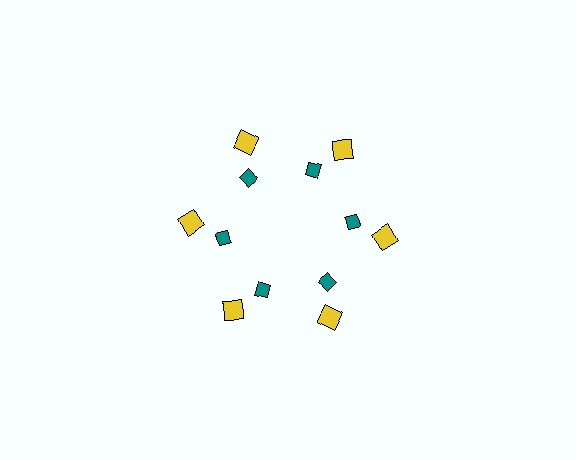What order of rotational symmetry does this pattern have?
This pattern has 6-fold rotational symmetry.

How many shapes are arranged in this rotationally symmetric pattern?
There are 12 shapes, arranged in 6 groups of 2.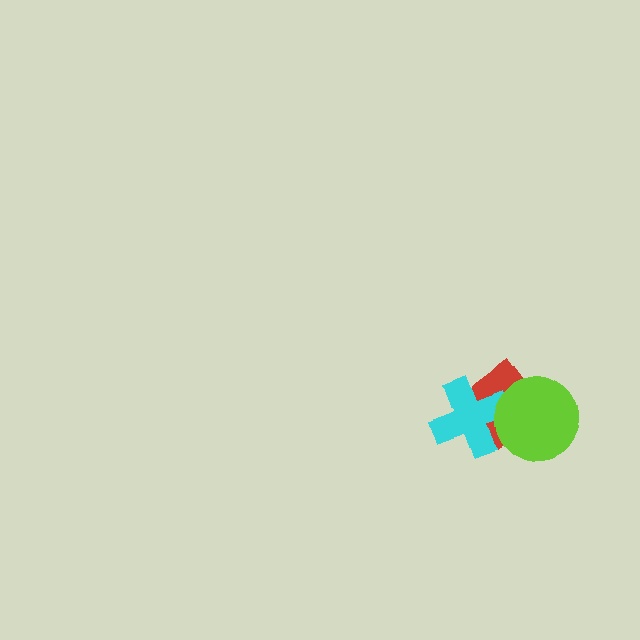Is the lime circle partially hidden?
No, no other shape covers it.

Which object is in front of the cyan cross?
The lime circle is in front of the cyan cross.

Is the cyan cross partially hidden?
Yes, it is partially covered by another shape.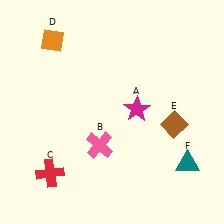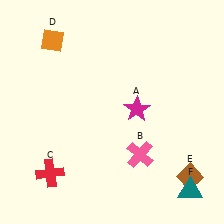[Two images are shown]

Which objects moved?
The objects that moved are: the pink cross (B), the brown diamond (E), the teal triangle (F).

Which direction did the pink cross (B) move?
The pink cross (B) moved right.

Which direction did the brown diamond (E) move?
The brown diamond (E) moved down.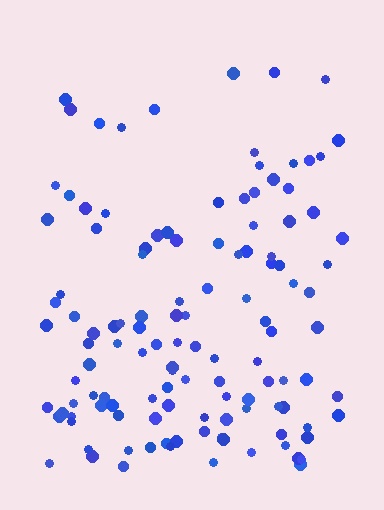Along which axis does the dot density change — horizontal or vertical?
Vertical.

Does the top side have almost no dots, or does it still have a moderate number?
Still a moderate number, just noticeably fewer than the bottom.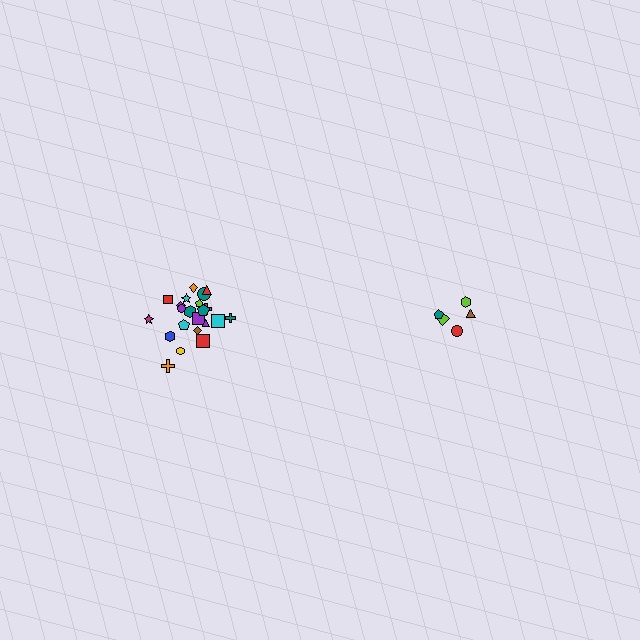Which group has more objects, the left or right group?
The left group.